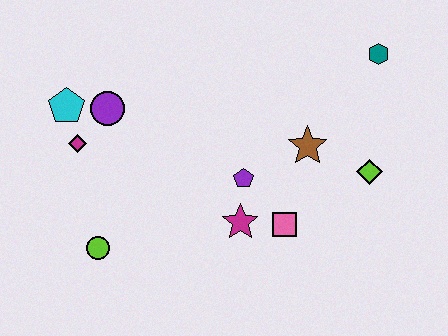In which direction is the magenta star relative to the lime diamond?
The magenta star is to the left of the lime diamond.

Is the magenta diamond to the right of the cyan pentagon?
Yes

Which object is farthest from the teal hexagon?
The lime circle is farthest from the teal hexagon.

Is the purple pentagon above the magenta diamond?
No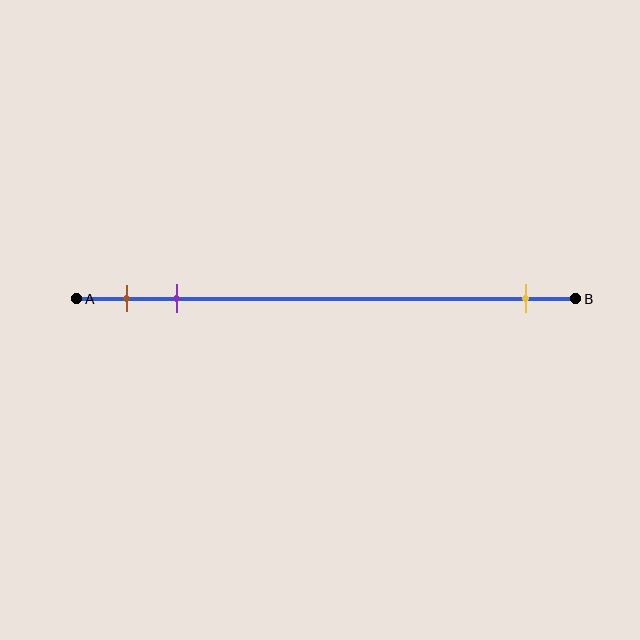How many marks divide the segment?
There are 3 marks dividing the segment.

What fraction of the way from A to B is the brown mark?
The brown mark is approximately 10% (0.1) of the way from A to B.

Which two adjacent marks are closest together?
The brown and purple marks are the closest adjacent pair.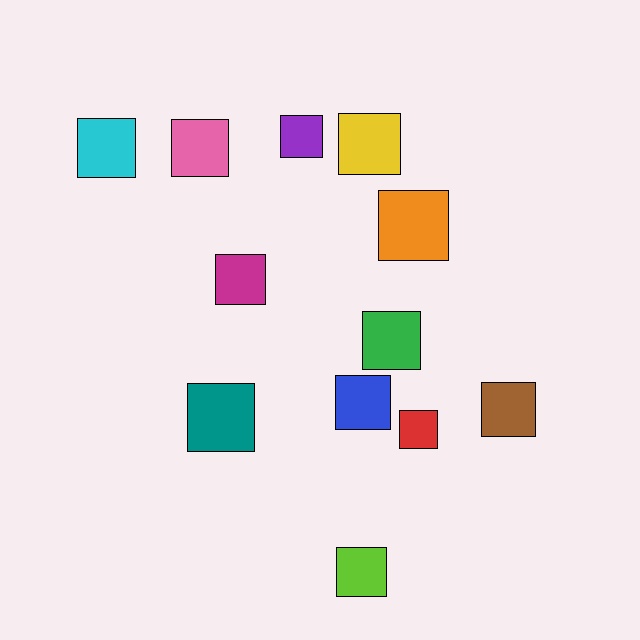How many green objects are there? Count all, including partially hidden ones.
There is 1 green object.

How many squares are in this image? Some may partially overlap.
There are 12 squares.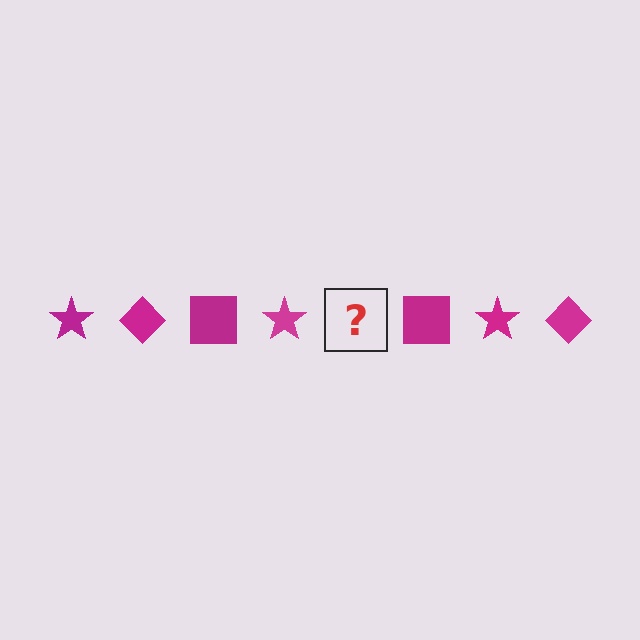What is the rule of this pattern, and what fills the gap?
The rule is that the pattern cycles through star, diamond, square shapes in magenta. The gap should be filled with a magenta diamond.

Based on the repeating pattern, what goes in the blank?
The blank should be a magenta diamond.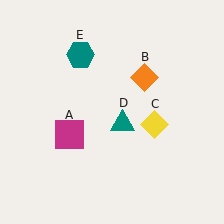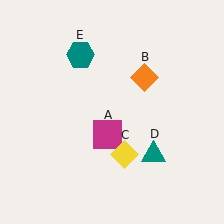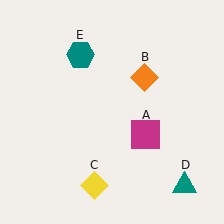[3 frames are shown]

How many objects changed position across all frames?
3 objects changed position: magenta square (object A), yellow diamond (object C), teal triangle (object D).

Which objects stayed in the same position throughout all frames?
Orange diamond (object B) and teal hexagon (object E) remained stationary.